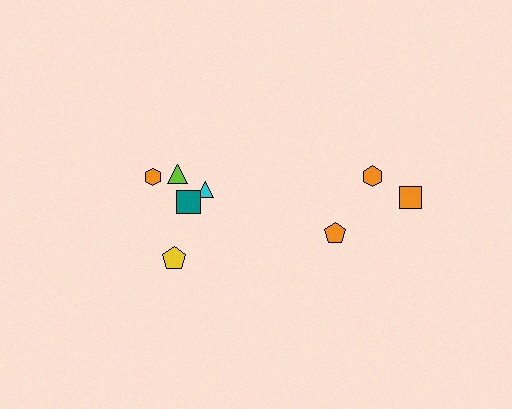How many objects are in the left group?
There are 5 objects.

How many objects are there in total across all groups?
There are 8 objects.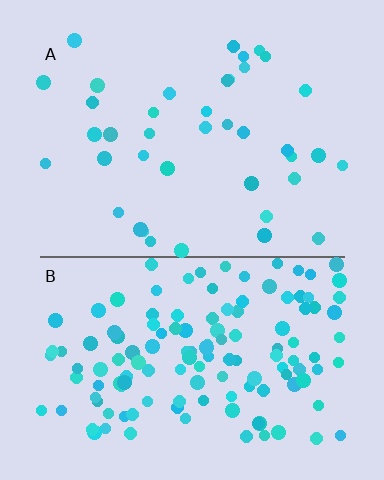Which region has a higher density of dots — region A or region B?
B (the bottom).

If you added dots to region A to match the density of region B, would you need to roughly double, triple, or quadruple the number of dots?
Approximately triple.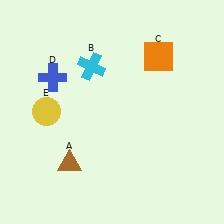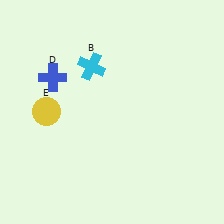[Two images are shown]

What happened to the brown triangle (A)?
The brown triangle (A) was removed in Image 2. It was in the bottom-left area of Image 1.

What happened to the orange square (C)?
The orange square (C) was removed in Image 2. It was in the top-right area of Image 1.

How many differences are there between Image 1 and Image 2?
There are 2 differences between the two images.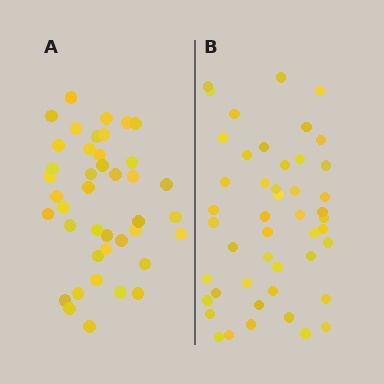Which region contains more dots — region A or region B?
Region B (the right region) has more dots.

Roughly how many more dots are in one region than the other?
Region B has about 6 more dots than region A.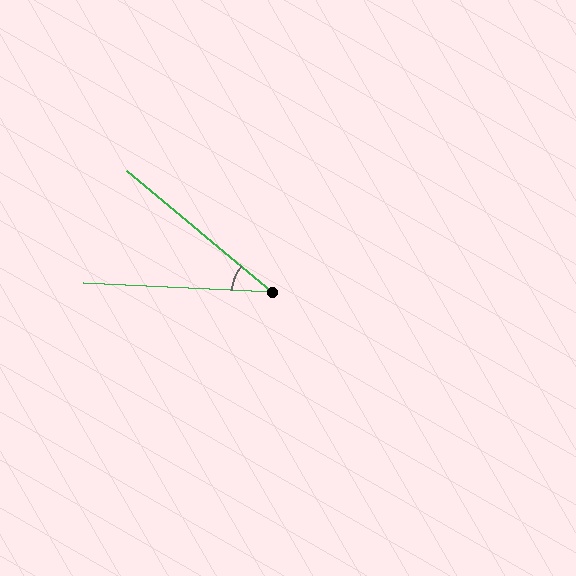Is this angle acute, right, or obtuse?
It is acute.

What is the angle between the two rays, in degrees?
Approximately 37 degrees.